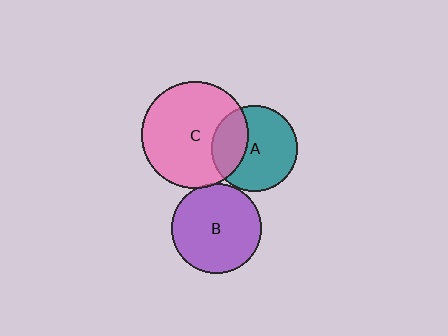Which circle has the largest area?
Circle C (pink).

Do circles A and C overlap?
Yes.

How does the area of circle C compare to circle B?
Approximately 1.4 times.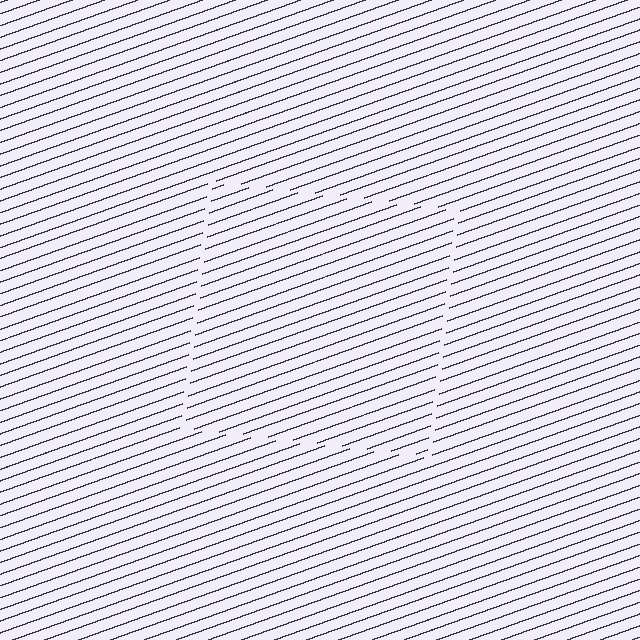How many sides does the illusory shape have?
4 sides — the line-ends trace a square.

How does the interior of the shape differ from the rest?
The interior of the shape contains the same grating, shifted by half a period — the contour is defined by the phase discontinuity where line-ends from the inner and outer gratings abut.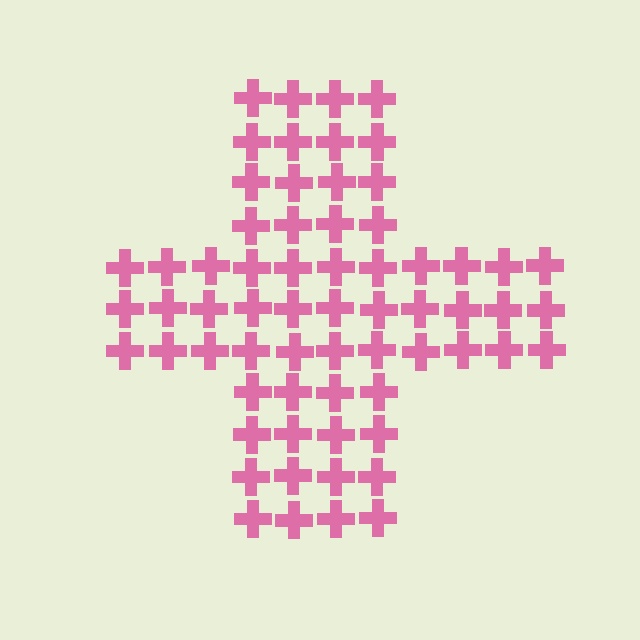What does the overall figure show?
The overall figure shows a cross.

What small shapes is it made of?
It is made of small crosses.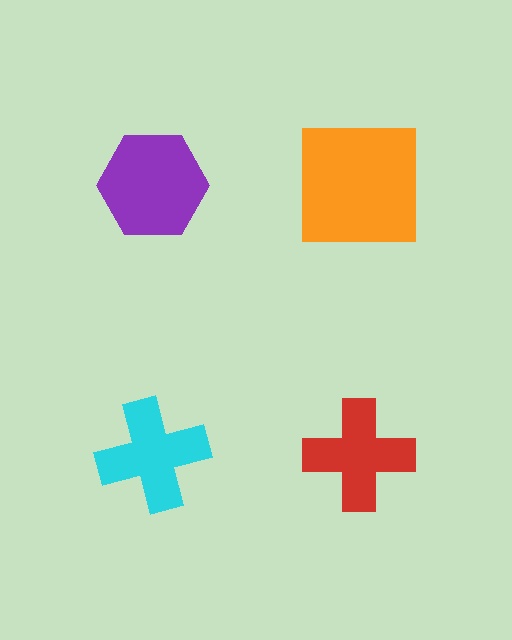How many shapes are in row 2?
2 shapes.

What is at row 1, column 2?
An orange square.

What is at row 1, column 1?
A purple hexagon.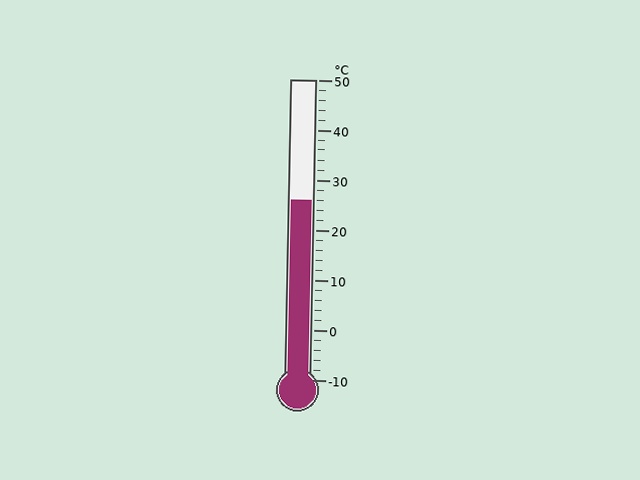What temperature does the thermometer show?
The thermometer shows approximately 26°C.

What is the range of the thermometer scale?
The thermometer scale ranges from -10°C to 50°C.